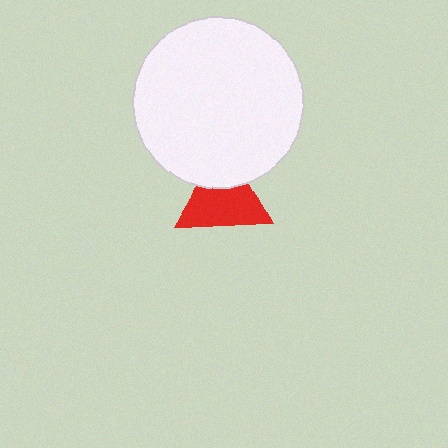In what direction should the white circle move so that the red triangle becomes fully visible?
The white circle should move up. That is the shortest direction to clear the overlap and leave the red triangle fully visible.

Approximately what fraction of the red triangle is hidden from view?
Roughly 31% of the red triangle is hidden behind the white circle.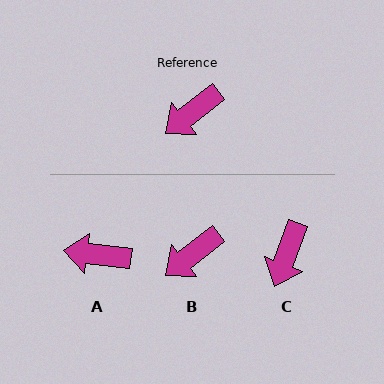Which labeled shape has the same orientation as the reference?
B.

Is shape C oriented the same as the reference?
No, it is off by about 32 degrees.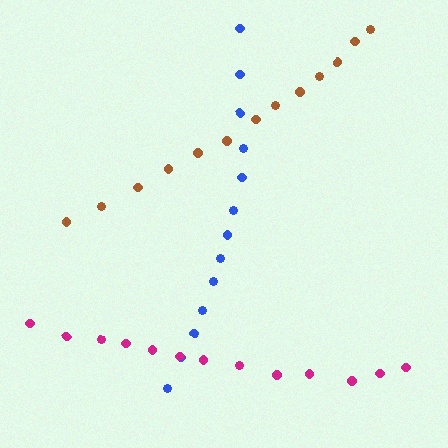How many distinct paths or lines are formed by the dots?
There are 3 distinct paths.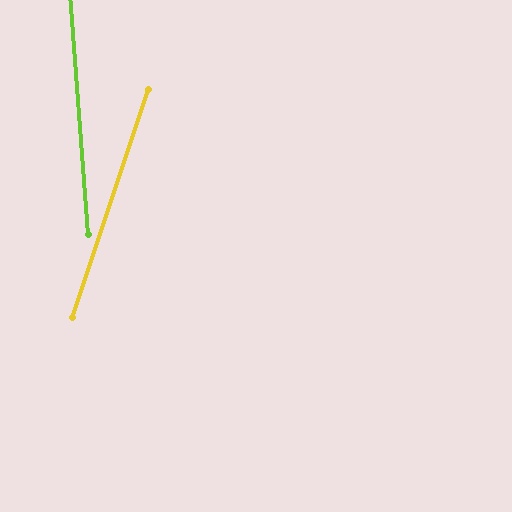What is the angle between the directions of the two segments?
Approximately 23 degrees.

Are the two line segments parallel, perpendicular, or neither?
Neither parallel nor perpendicular — they differ by about 23°.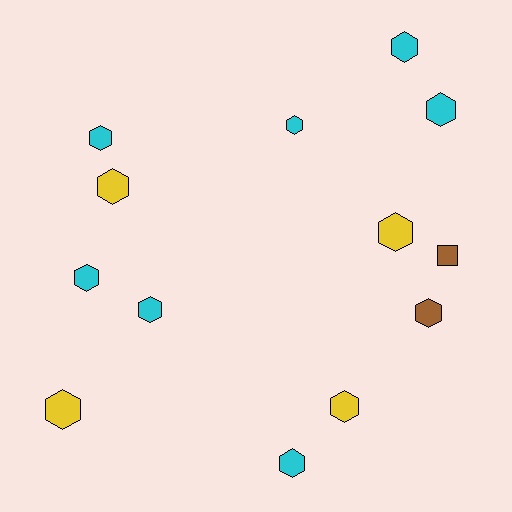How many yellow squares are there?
There are no yellow squares.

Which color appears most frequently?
Cyan, with 7 objects.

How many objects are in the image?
There are 13 objects.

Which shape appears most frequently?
Hexagon, with 12 objects.